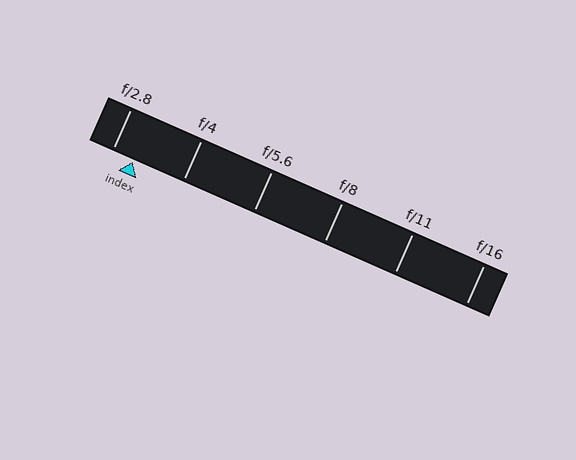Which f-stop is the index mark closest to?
The index mark is closest to f/2.8.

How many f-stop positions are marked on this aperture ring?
There are 6 f-stop positions marked.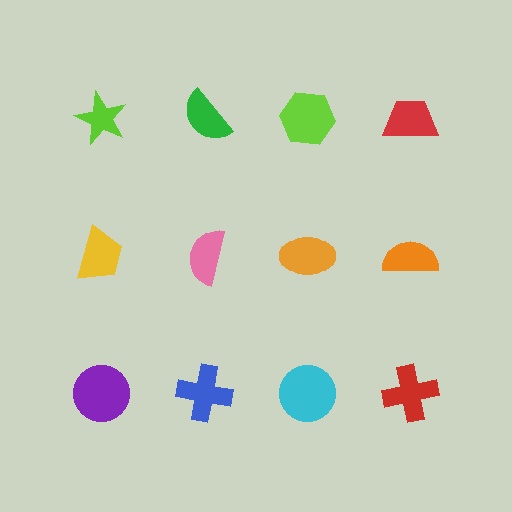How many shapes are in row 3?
4 shapes.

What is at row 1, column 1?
A lime star.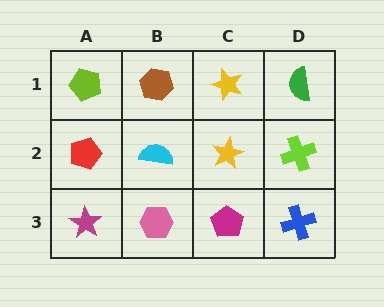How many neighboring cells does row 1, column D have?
2.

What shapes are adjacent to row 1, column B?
A cyan semicircle (row 2, column B), a lime pentagon (row 1, column A), a yellow star (row 1, column C).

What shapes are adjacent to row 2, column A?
A lime pentagon (row 1, column A), a magenta star (row 3, column A), a cyan semicircle (row 2, column B).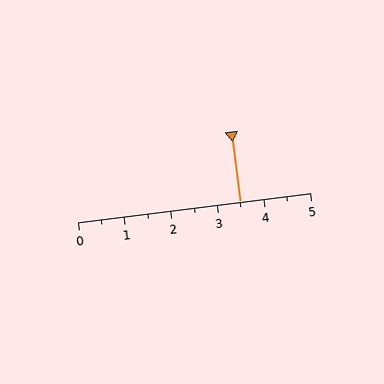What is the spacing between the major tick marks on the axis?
The major ticks are spaced 1 apart.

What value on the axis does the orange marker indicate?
The marker indicates approximately 3.5.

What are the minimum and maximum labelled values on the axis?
The axis runs from 0 to 5.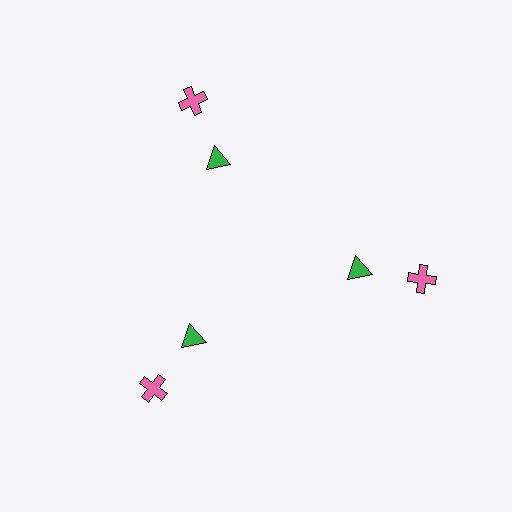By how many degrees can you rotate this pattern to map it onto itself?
The pattern maps onto itself every 120 degrees of rotation.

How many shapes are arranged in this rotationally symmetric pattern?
There are 6 shapes, arranged in 3 groups of 2.